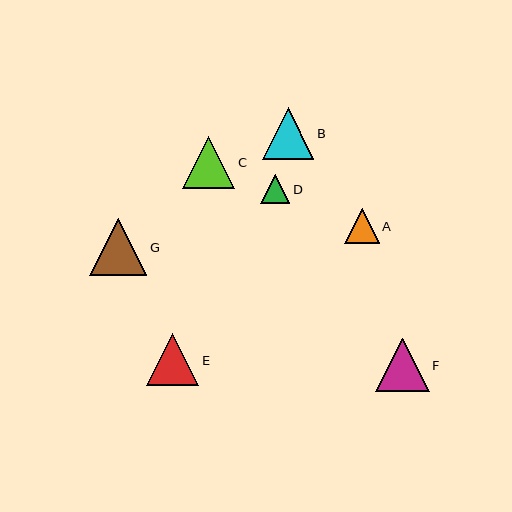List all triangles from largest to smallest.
From largest to smallest: G, F, C, E, B, A, D.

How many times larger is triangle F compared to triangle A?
Triangle F is approximately 1.6 times the size of triangle A.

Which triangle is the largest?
Triangle G is the largest with a size of approximately 57 pixels.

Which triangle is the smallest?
Triangle D is the smallest with a size of approximately 29 pixels.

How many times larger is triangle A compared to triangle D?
Triangle A is approximately 1.2 times the size of triangle D.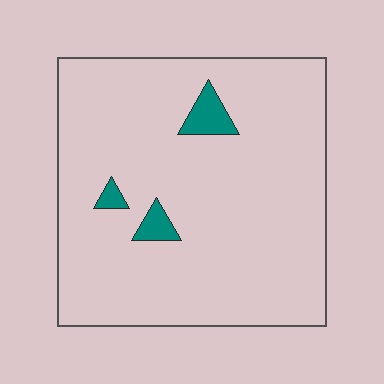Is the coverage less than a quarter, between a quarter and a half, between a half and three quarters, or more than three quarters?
Less than a quarter.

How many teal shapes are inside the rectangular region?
3.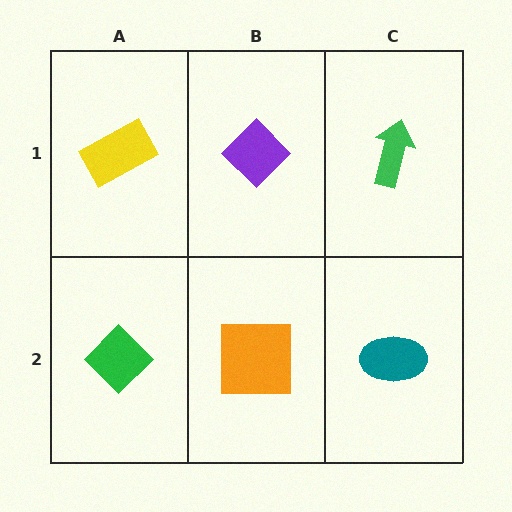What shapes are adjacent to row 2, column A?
A yellow rectangle (row 1, column A), an orange square (row 2, column B).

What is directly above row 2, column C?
A green arrow.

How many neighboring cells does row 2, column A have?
2.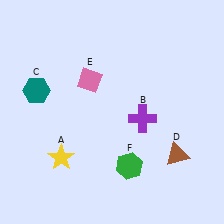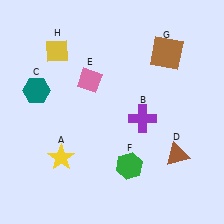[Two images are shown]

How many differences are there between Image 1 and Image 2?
There are 2 differences between the two images.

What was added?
A brown square (G), a yellow diamond (H) were added in Image 2.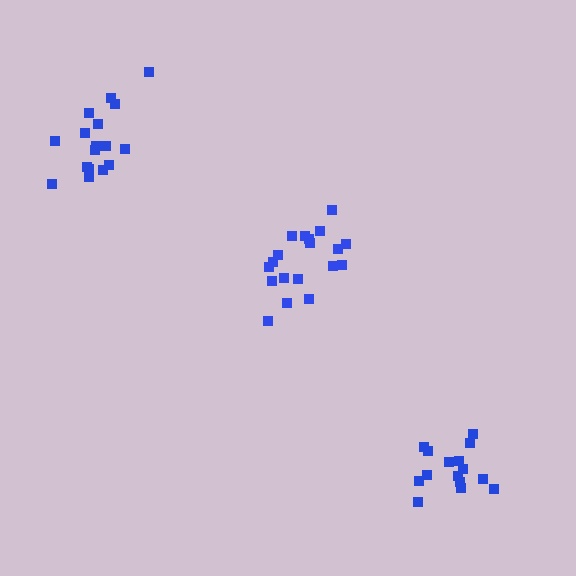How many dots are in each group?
Group 1: 19 dots, Group 2: 15 dots, Group 3: 17 dots (51 total).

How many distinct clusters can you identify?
There are 3 distinct clusters.